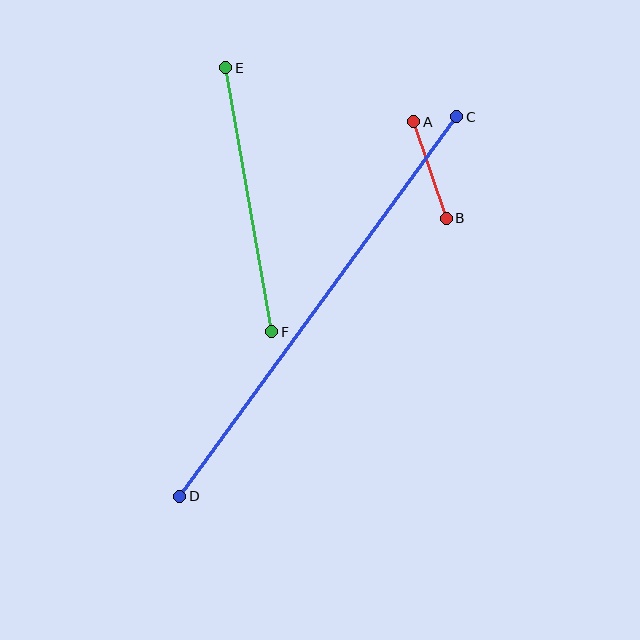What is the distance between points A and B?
The distance is approximately 102 pixels.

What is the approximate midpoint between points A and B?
The midpoint is at approximately (430, 170) pixels.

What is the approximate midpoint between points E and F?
The midpoint is at approximately (249, 200) pixels.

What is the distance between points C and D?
The distance is approximately 470 pixels.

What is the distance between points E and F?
The distance is approximately 268 pixels.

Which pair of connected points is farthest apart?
Points C and D are farthest apart.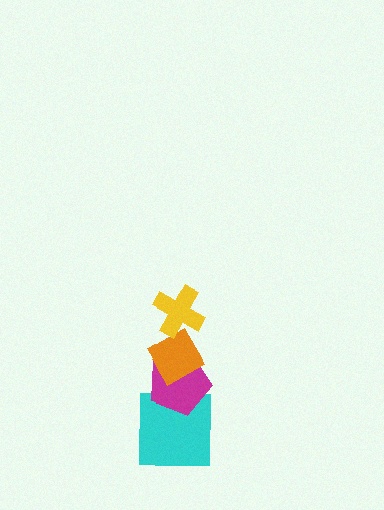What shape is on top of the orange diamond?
The yellow cross is on top of the orange diamond.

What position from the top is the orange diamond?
The orange diamond is 2nd from the top.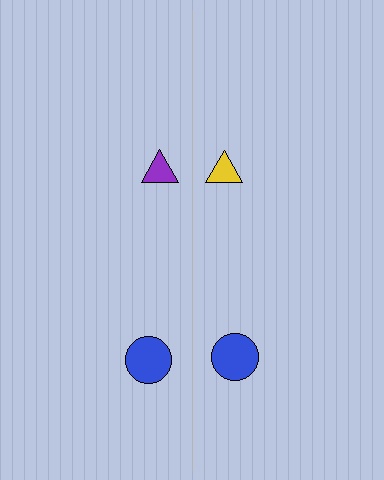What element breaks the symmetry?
The yellow triangle on the right side breaks the symmetry — its mirror counterpart is purple.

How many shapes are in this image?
There are 4 shapes in this image.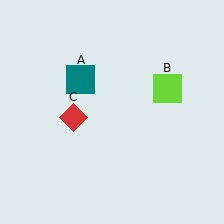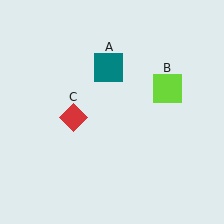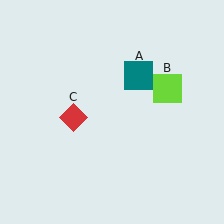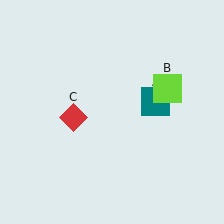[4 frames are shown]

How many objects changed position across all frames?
1 object changed position: teal square (object A).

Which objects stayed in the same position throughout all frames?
Lime square (object B) and red diamond (object C) remained stationary.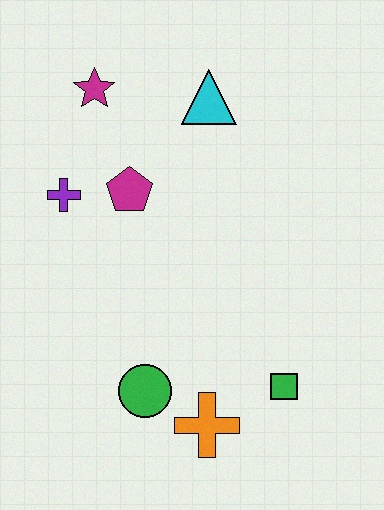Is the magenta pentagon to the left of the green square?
Yes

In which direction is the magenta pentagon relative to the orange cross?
The magenta pentagon is above the orange cross.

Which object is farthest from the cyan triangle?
The orange cross is farthest from the cyan triangle.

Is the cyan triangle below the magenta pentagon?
No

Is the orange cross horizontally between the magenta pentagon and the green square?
Yes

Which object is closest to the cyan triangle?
The magenta star is closest to the cyan triangle.